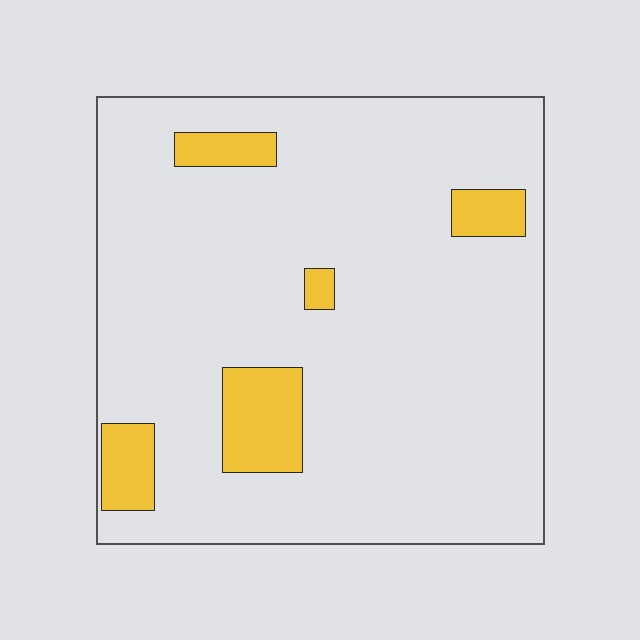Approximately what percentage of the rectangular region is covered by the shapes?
Approximately 10%.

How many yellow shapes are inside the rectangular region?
5.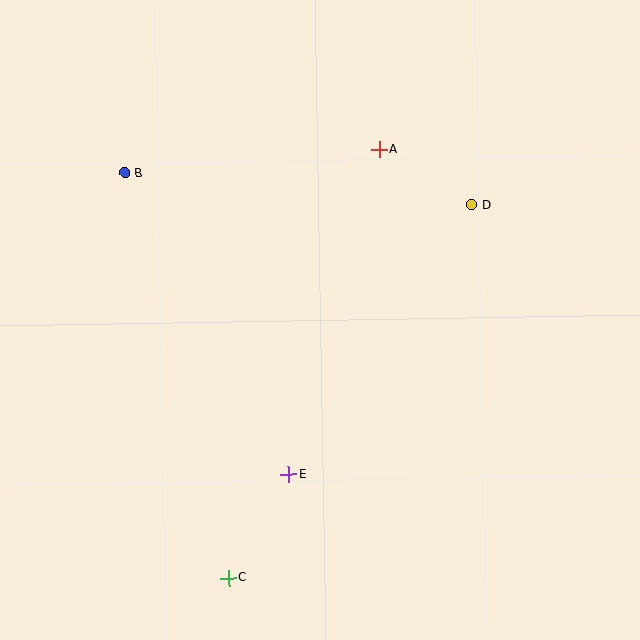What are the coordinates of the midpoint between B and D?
The midpoint between B and D is at (298, 189).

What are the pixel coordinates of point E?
Point E is at (288, 475).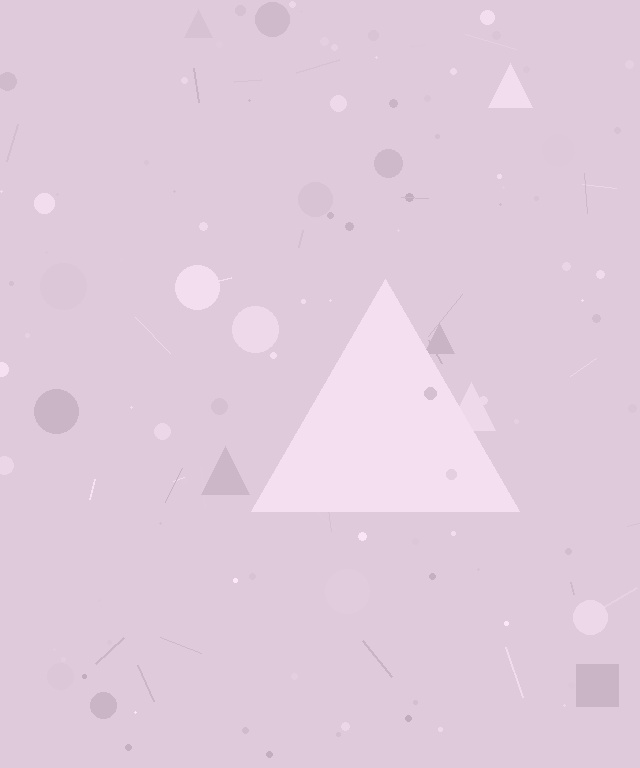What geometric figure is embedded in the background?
A triangle is embedded in the background.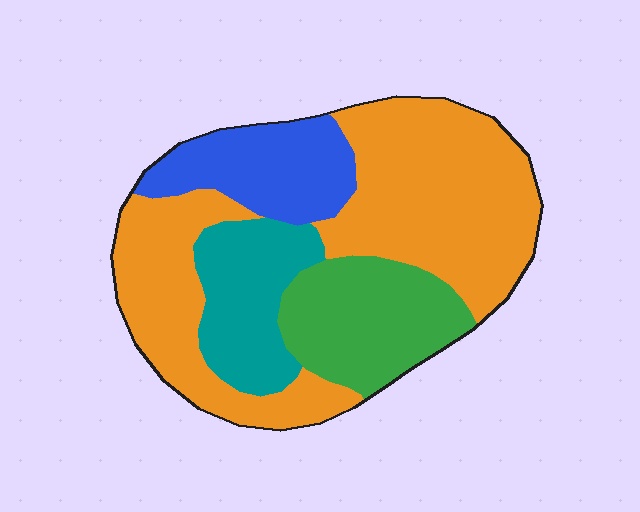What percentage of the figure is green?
Green takes up about one sixth (1/6) of the figure.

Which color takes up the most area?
Orange, at roughly 50%.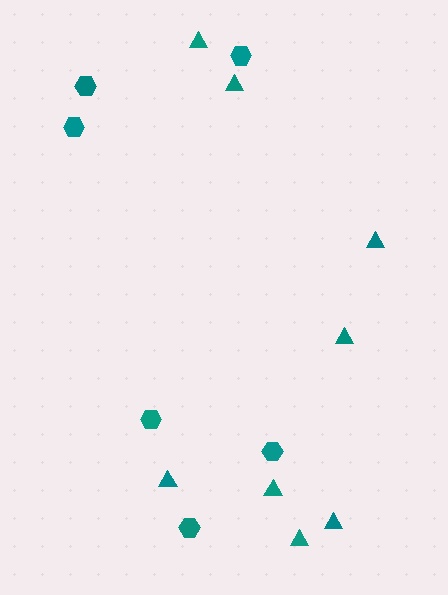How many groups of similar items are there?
There are 2 groups: one group of triangles (8) and one group of hexagons (6).